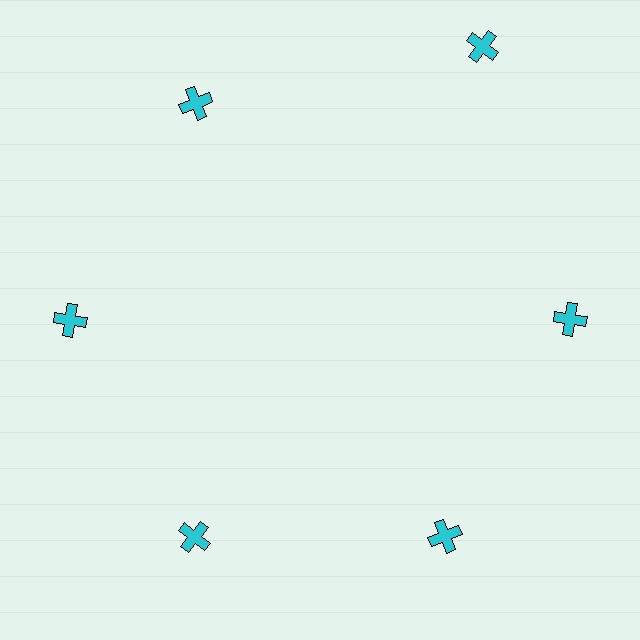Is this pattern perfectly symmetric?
No. The 6 cyan crosses are arranged in a ring, but one element near the 1 o'clock position is pushed outward from the center, breaking the 6-fold rotational symmetry.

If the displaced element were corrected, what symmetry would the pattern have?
It would have 6-fold rotational symmetry — the pattern would map onto itself every 60 degrees.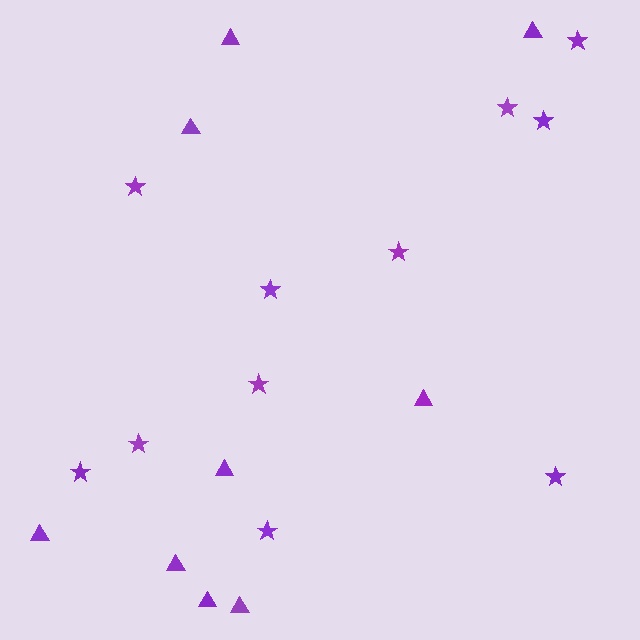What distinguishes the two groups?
There are 2 groups: one group of stars (11) and one group of triangles (9).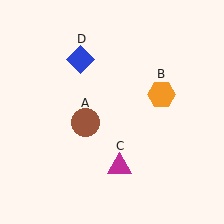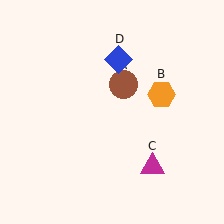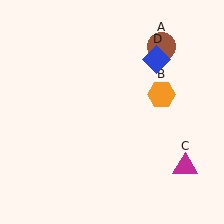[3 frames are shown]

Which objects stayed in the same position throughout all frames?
Orange hexagon (object B) remained stationary.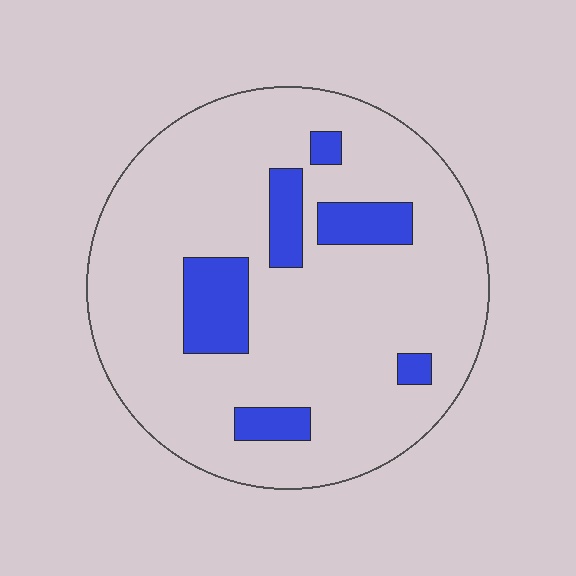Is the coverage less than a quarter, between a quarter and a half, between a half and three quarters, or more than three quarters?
Less than a quarter.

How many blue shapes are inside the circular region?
6.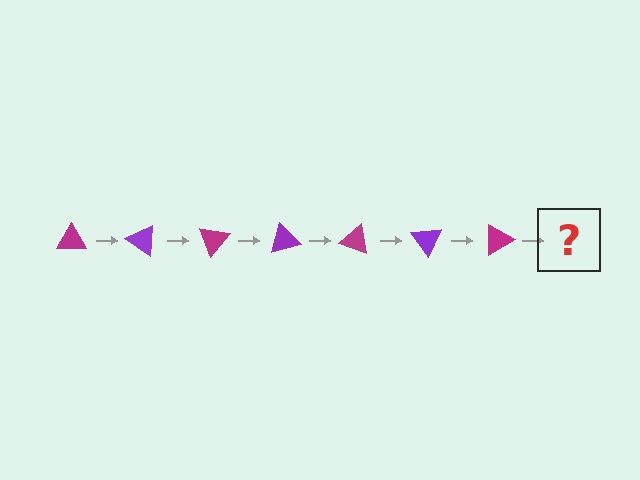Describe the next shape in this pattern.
It should be a purple triangle, rotated 245 degrees from the start.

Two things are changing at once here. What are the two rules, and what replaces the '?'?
The two rules are that it rotates 35 degrees each step and the color cycles through magenta and purple. The '?' should be a purple triangle, rotated 245 degrees from the start.